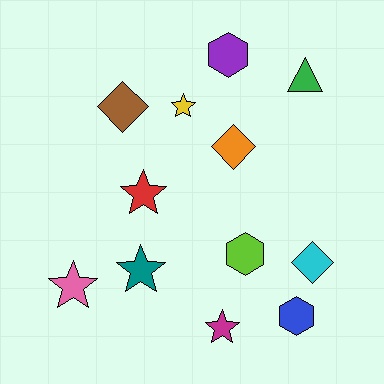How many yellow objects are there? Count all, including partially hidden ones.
There is 1 yellow object.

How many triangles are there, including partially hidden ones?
There is 1 triangle.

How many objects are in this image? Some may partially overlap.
There are 12 objects.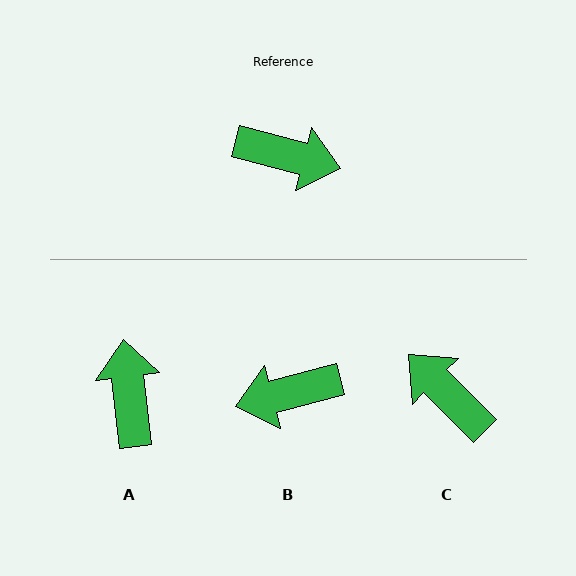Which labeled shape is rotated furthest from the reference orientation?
B, about 151 degrees away.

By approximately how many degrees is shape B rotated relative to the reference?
Approximately 151 degrees clockwise.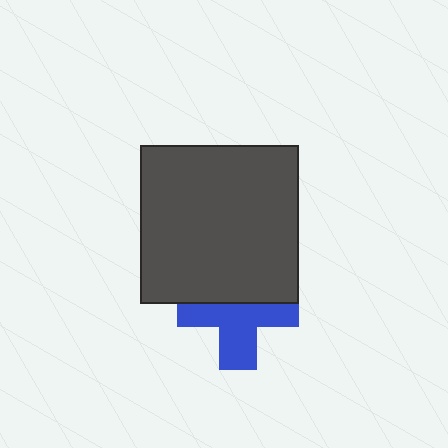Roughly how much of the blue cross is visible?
About half of it is visible (roughly 58%).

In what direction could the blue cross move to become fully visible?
The blue cross could move down. That would shift it out from behind the dark gray square entirely.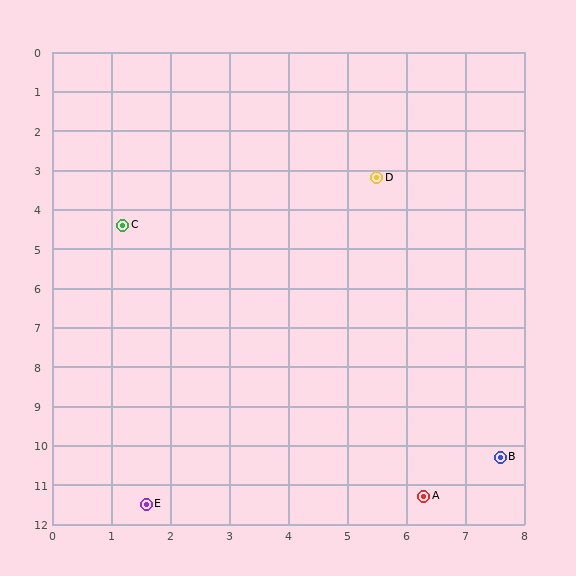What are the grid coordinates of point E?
Point E is at approximately (1.6, 11.5).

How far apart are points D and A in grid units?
Points D and A are about 8.1 grid units apart.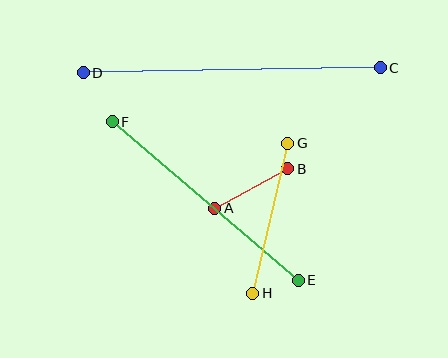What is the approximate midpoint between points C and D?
The midpoint is at approximately (232, 70) pixels.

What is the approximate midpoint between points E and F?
The midpoint is at approximately (205, 201) pixels.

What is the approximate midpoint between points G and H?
The midpoint is at approximately (270, 218) pixels.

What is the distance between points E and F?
The distance is approximately 244 pixels.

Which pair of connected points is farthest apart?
Points C and D are farthest apart.